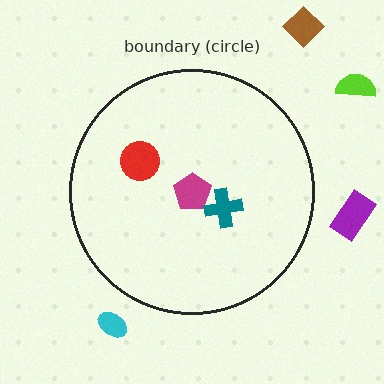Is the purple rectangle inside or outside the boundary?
Outside.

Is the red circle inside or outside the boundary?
Inside.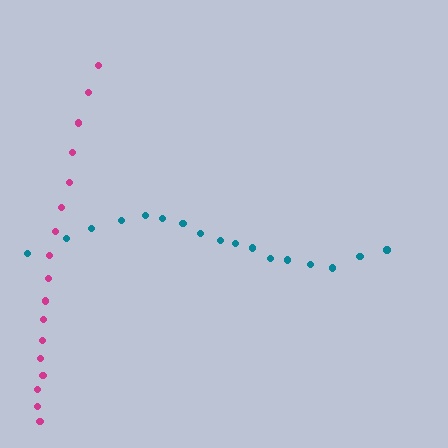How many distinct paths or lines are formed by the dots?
There are 2 distinct paths.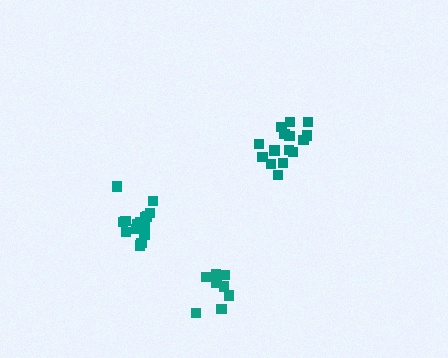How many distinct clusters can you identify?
There are 3 distinct clusters.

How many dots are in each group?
Group 1: 15 dots, Group 2: 10 dots, Group 3: 16 dots (41 total).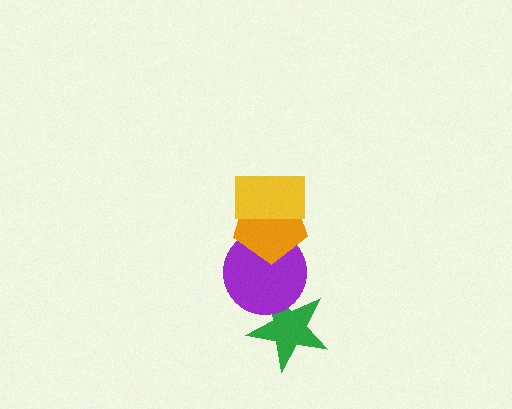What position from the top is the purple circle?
The purple circle is 3rd from the top.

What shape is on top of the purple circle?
The orange pentagon is on top of the purple circle.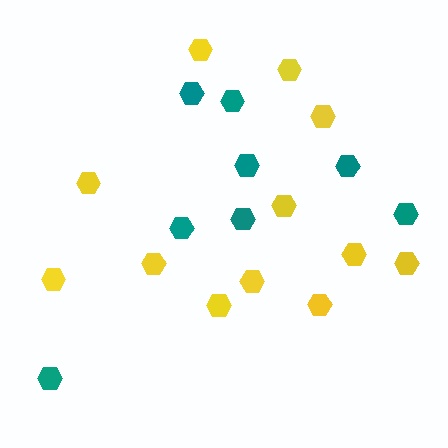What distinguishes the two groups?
There are 2 groups: one group of teal hexagons (8) and one group of yellow hexagons (12).